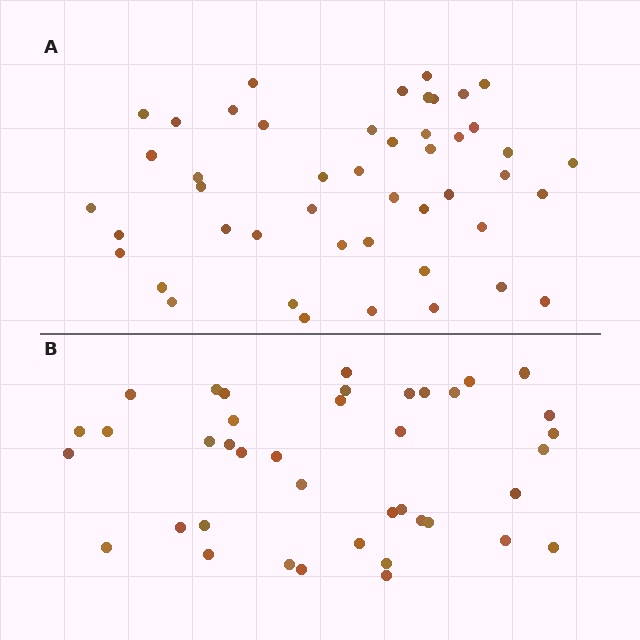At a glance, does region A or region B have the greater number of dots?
Region A (the top region) has more dots.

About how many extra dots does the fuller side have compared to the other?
Region A has roughly 8 or so more dots than region B.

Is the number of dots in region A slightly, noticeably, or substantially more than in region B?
Region A has only slightly more — the two regions are fairly close. The ratio is roughly 1.2 to 1.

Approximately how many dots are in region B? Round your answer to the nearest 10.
About 40 dots.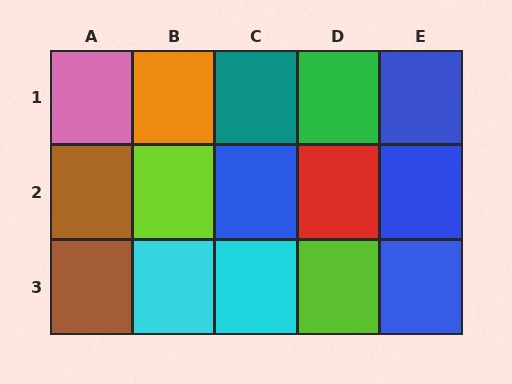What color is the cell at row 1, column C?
Teal.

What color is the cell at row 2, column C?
Blue.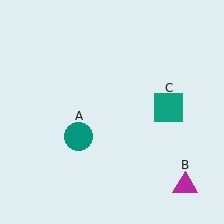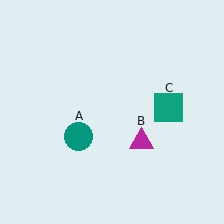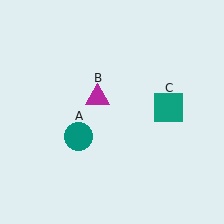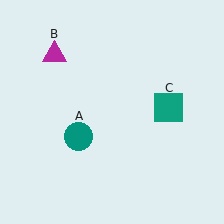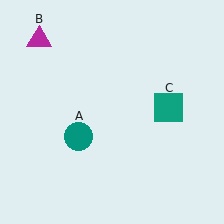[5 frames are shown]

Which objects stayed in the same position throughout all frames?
Teal circle (object A) and teal square (object C) remained stationary.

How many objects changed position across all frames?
1 object changed position: magenta triangle (object B).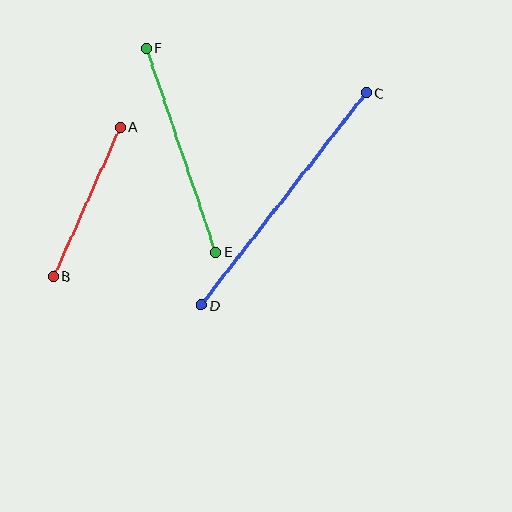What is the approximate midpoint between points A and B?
The midpoint is at approximately (87, 202) pixels.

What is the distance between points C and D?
The distance is approximately 269 pixels.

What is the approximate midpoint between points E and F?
The midpoint is at approximately (181, 150) pixels.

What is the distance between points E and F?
The distance is approximately 216 pixels.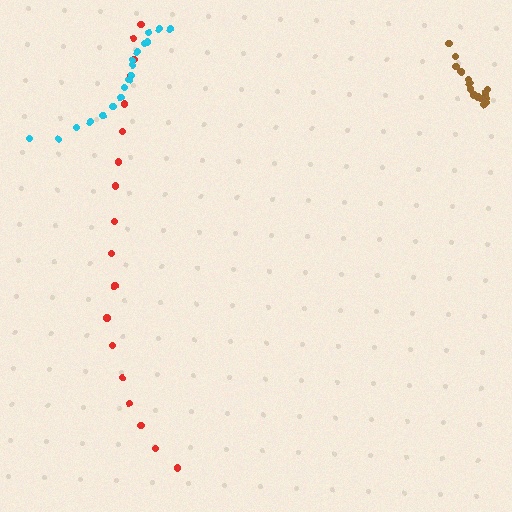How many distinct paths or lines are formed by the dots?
There are 3 distinct paths.